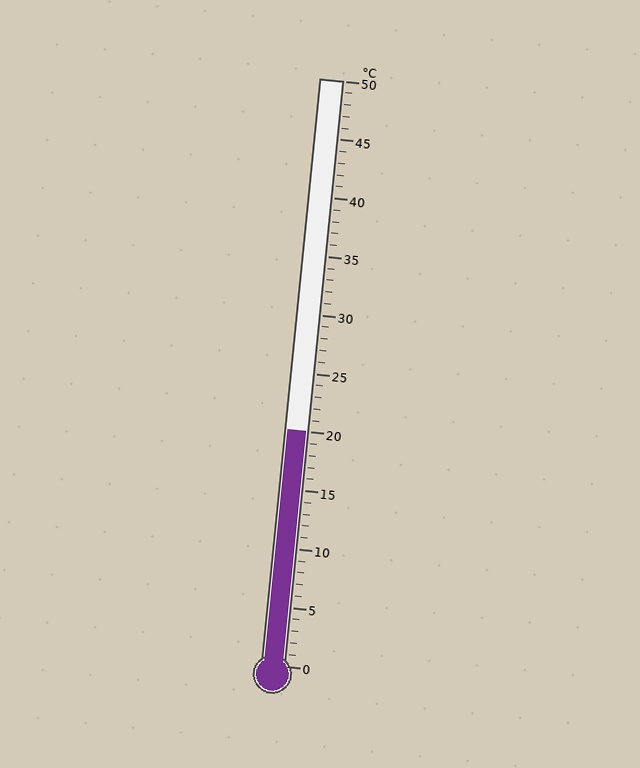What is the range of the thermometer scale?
The thermometer scale ranges from 0°C to 50°C.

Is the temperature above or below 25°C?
The temperature is below 25°C.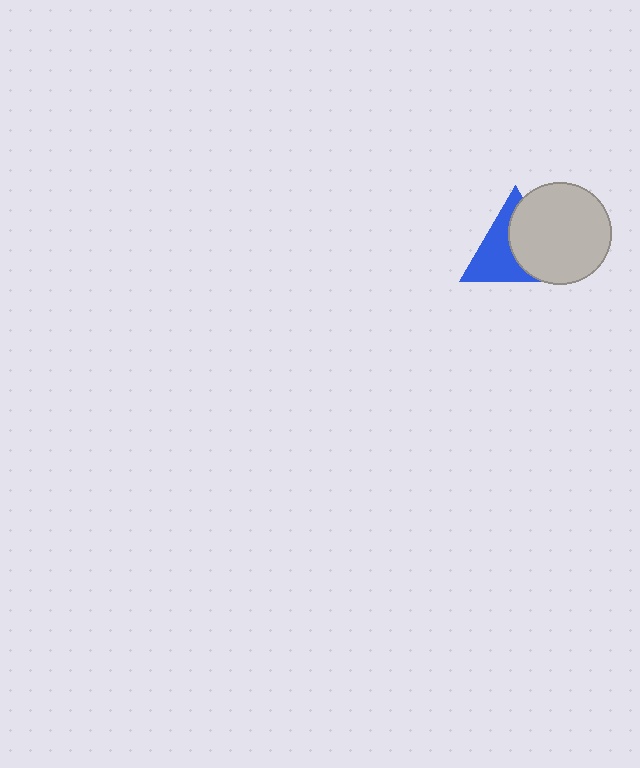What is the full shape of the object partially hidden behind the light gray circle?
The partially hidden object is a blue triangle.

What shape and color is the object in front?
The object in front is a light gray circle.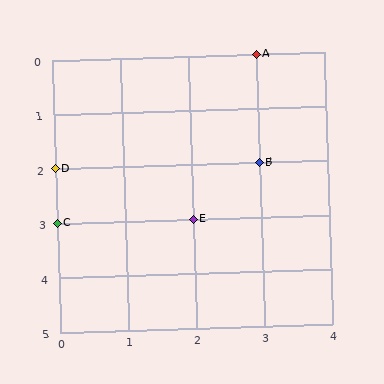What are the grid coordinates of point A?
Point A is at grid coordinates (3, 0).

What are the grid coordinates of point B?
Point B is at grid coordinates (3, 2).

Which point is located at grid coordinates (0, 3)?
Point C is at (0, 3).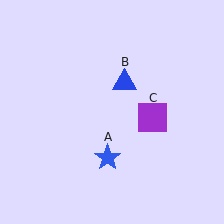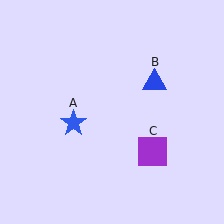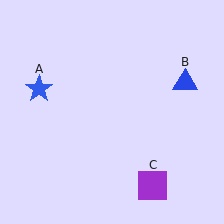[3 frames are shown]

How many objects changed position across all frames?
3 objects changed position: blue star (object A), blue triangle (object B), purple square (object C).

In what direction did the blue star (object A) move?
The blue star (object A) moved up and to the left.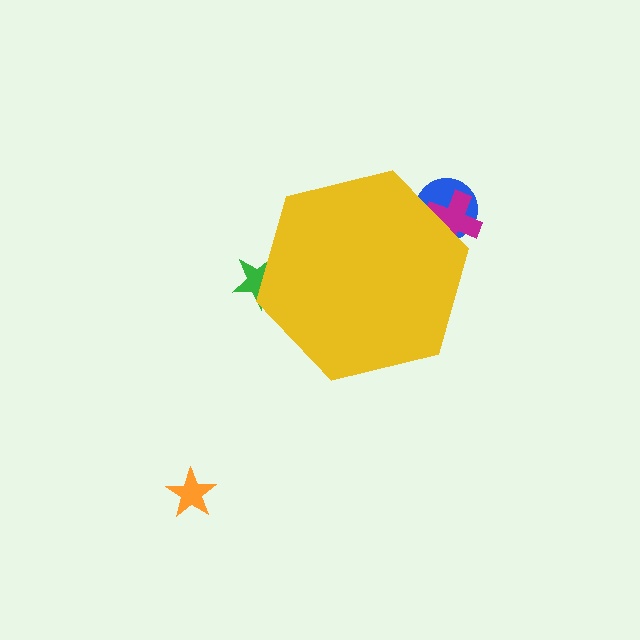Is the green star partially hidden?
Yes, the green star is partially hidden behind the yellow hexagon.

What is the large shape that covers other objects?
A yellow hexagon.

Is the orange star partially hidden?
No, the orange star is fully visible.